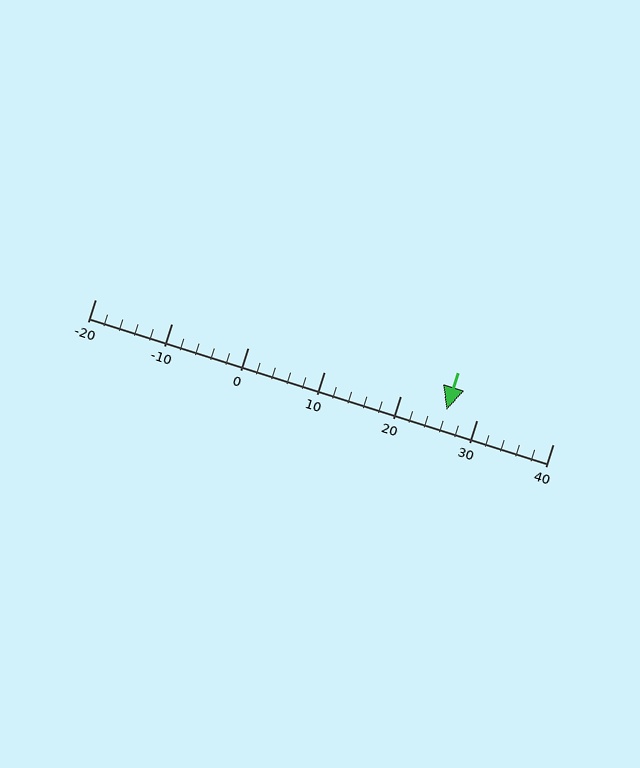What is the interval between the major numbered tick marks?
The major tick marks are spaced 10 units apart.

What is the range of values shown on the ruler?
The ruler shows values from -20 to 40.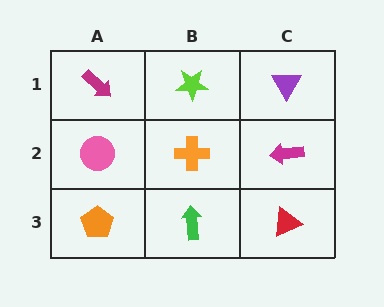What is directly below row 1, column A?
A pink circle.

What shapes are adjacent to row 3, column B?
An orange cross (row 2, column B), an orange pentagon (row 3, column A), a red triangle (row 3, column C).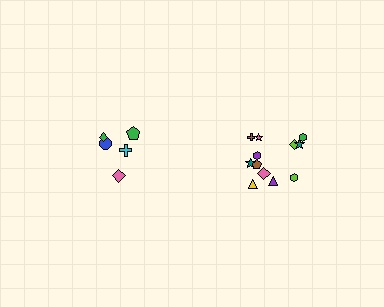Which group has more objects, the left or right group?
The right group.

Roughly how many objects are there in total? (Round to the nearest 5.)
Roughly 15 objects in total.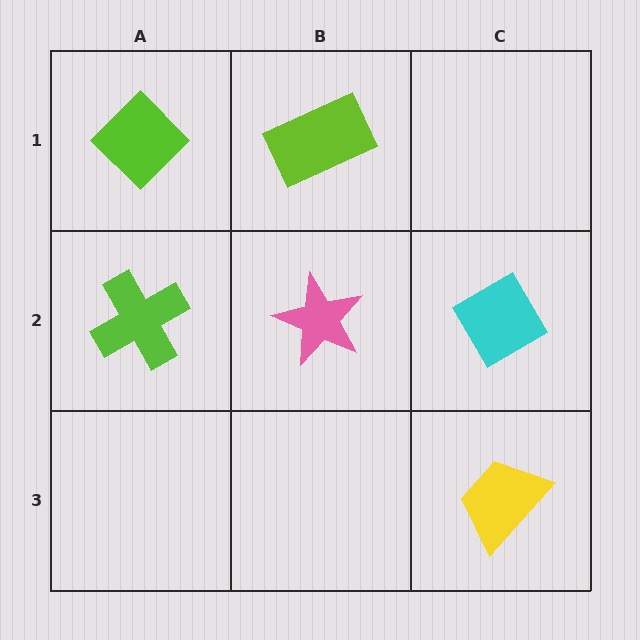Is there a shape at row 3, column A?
No, that cell is empty.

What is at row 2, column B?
A pink star.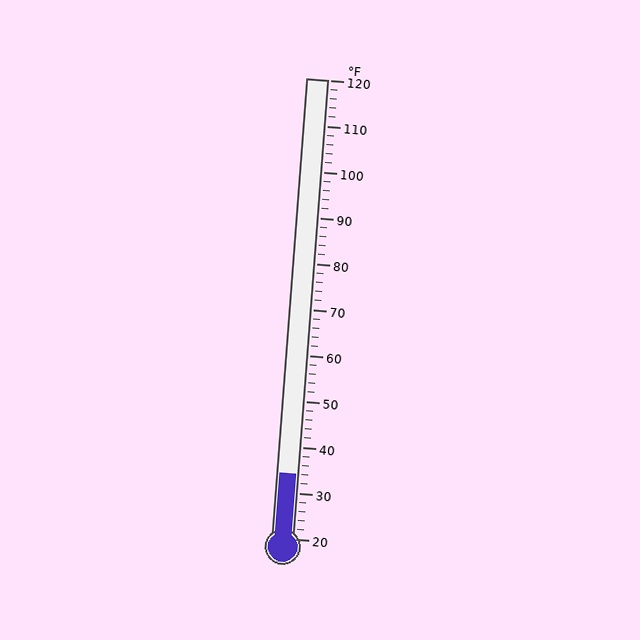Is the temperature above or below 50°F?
The temperature is below 50°F.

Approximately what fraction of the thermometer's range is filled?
The thermometer is filled to approximately 15% of its range.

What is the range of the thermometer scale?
The thermometer scale ranges from 20°F to 120°F.